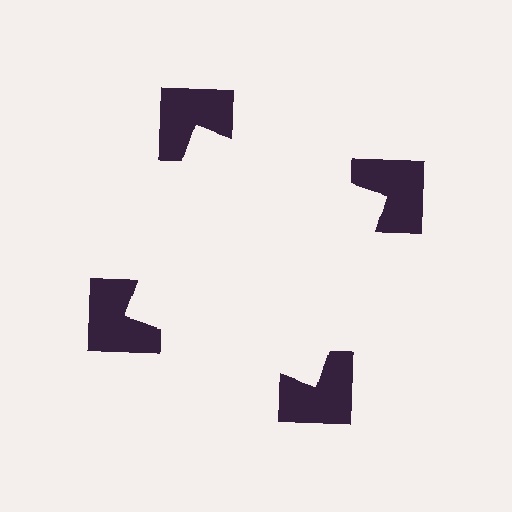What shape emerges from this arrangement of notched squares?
An illusory square — its edges are inferred from the aligned wedge cuts in the notched squares, not physically drawn.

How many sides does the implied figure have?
4 sides.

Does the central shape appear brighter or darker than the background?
It typically appears slightly brighter than the background, even though no actual brightness change is drawn.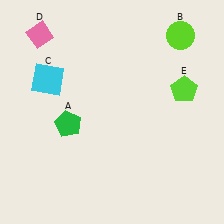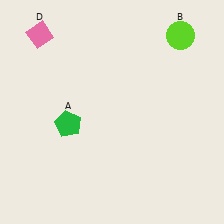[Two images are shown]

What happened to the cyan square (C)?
The cyan square (C) was removed in Image 2. It was in the top-left area of Image 1.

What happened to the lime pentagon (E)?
The lime pentagon (E) was removed in Image 2. It was in the top-right area of Image 1.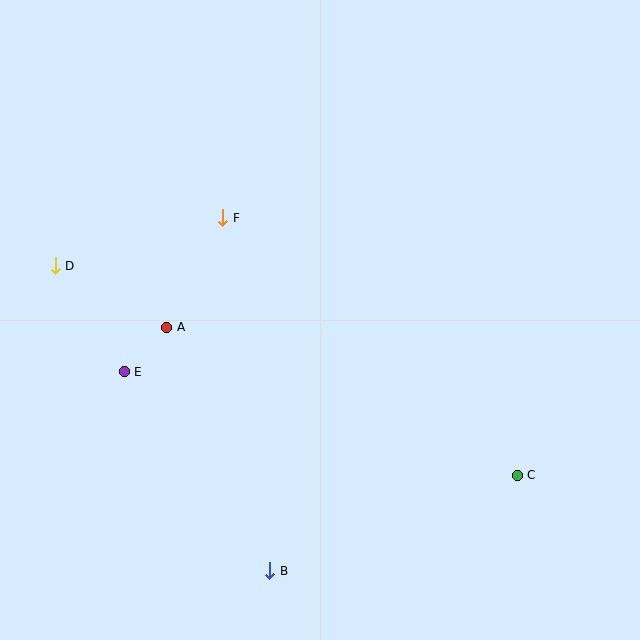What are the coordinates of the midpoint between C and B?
The midpoint between C and B is at (394, 523).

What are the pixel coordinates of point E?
Point E is at (124, 372).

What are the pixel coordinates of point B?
Point B is at (270, 571).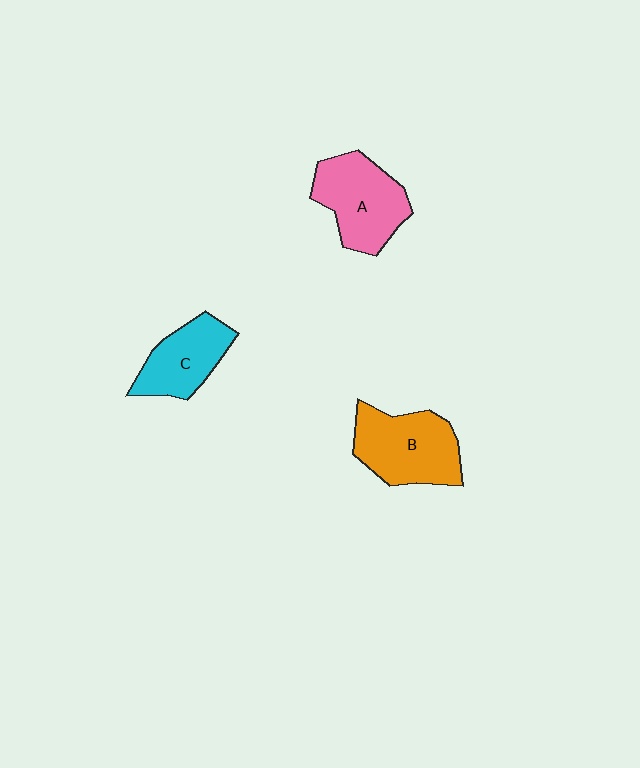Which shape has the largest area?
Shape B (orange).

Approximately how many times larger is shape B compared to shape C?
Approximately 1.3 times.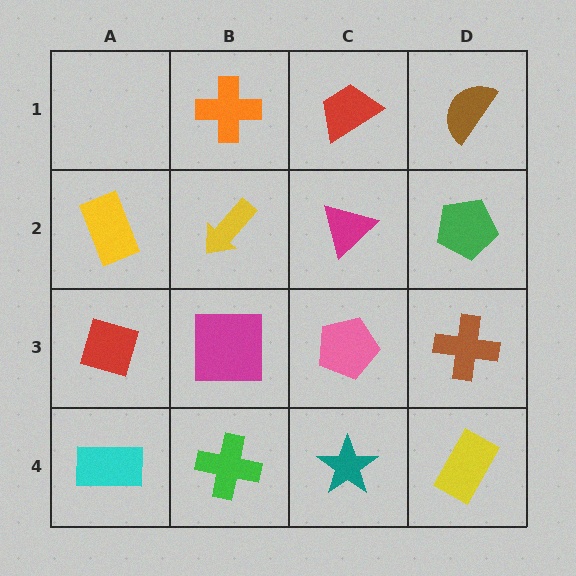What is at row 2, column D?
A green pentagon.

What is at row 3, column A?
A red diamond.